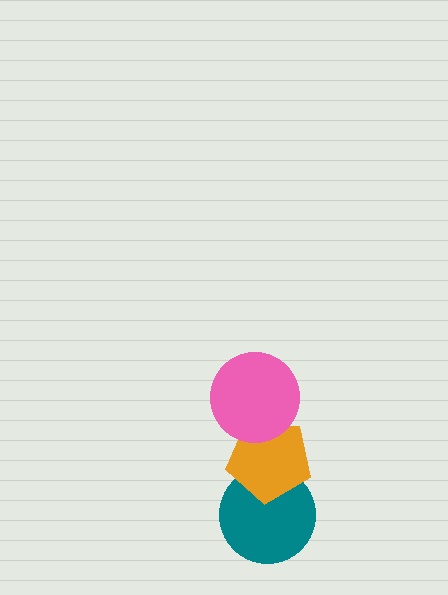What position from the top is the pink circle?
The pink circle is 1st from the top.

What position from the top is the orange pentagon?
The orange pentagon is 2nd from the top.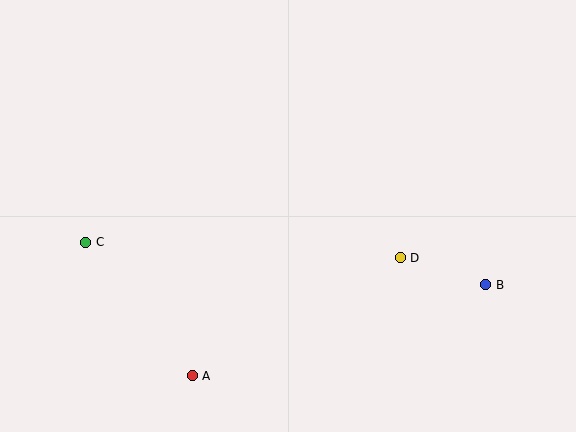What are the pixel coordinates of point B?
Point B is at (486, 285).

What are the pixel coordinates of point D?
Point D is at (400, 258).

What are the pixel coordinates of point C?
Point C is at (86, 242).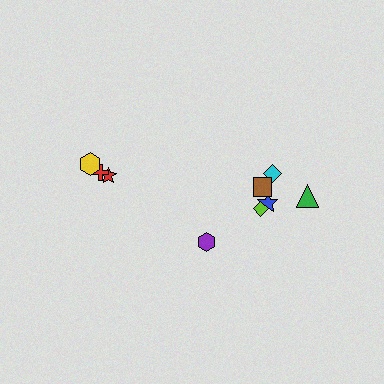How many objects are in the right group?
There are 6 objects.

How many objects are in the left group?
There are 3 objects.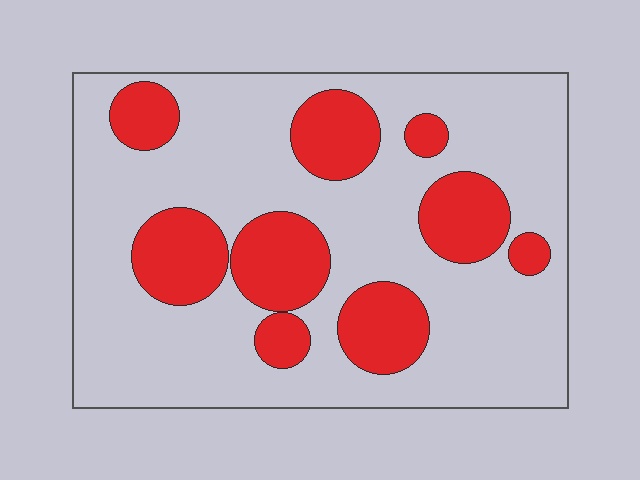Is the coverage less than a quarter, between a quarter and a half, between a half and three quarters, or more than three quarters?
Between a quarter and a half.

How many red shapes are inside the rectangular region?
9.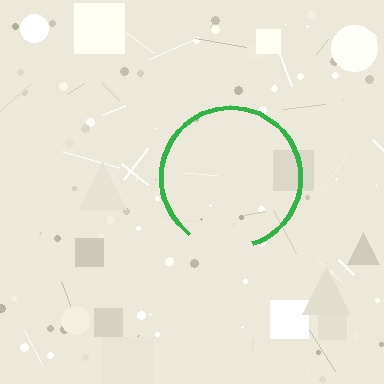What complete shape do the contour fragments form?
The contour fragments form a circle.